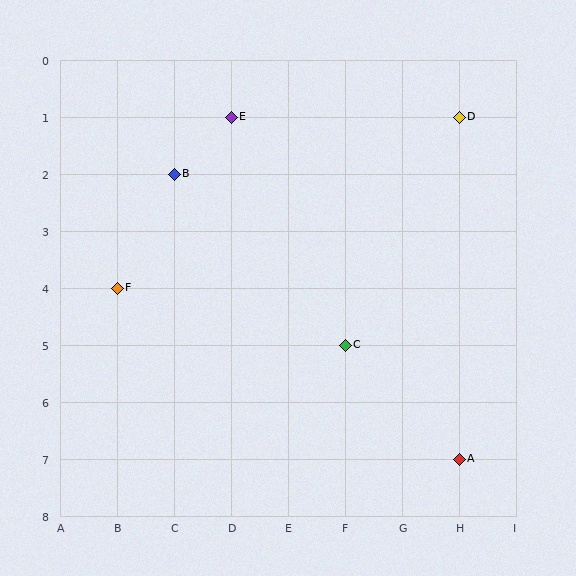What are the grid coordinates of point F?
Point F is at grid coordinates (B, 4).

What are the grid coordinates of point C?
Point C is at grid coordinates (F, 5).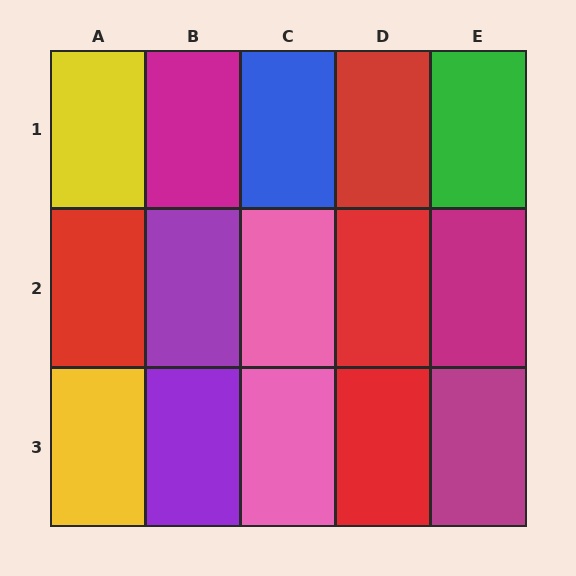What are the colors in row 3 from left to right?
Yellow, purple, pink, red, magenta.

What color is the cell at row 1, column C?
Blue.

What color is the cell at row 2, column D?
Red.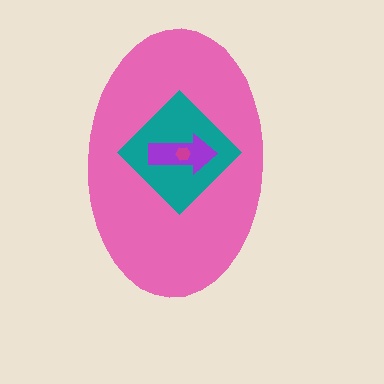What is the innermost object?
The magenta hexagon.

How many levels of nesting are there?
4.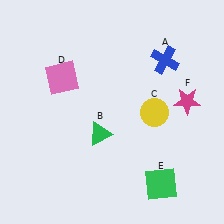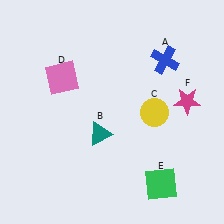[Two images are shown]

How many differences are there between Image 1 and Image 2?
There is 1 difference between the two images.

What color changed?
The triangle (B) changed from green in Image 1 to teal in Image 2.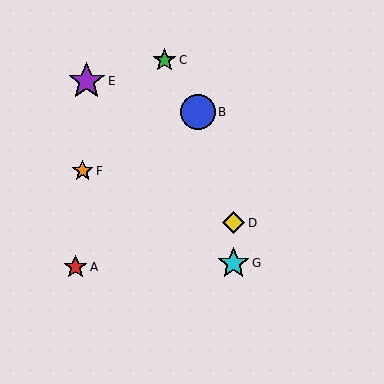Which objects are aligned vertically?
Objects D, G are aligned vertically.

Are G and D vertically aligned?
Yes, both are at x≈233.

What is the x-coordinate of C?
Object C is at x≈164.